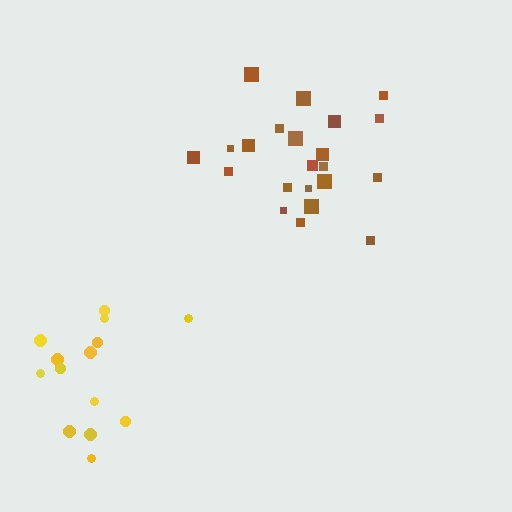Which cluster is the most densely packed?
Brown.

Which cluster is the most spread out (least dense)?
Yellow.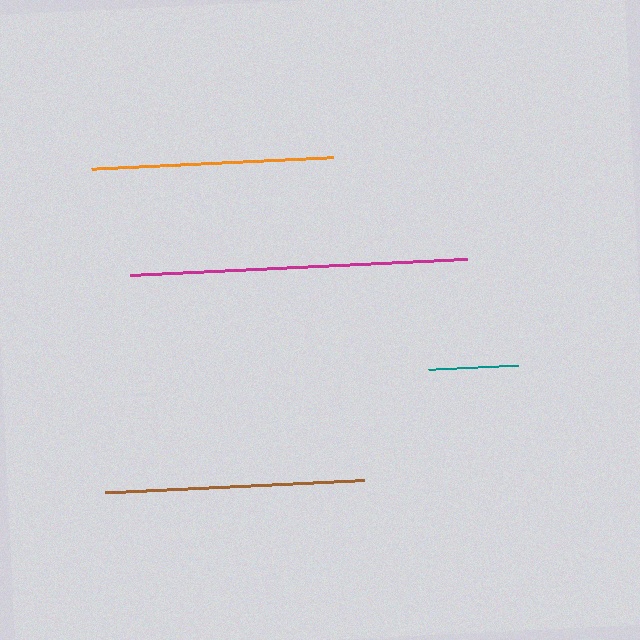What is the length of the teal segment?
The teal segment is approximately 90 pixels long.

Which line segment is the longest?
The magenta line is the longest at approximately 338 pixels.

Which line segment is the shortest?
The teal line is the shortest at approximately 90 pixels.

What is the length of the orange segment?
The orange segment is approximately 243 pixels long.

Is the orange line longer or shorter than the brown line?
The brown line is longer than the orange line.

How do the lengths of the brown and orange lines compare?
The brown and orange lines are approximately the same length.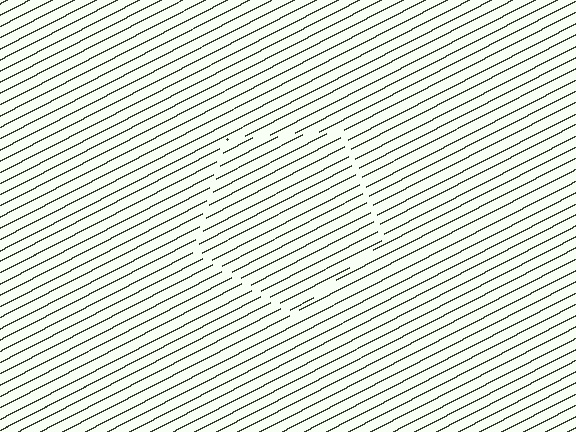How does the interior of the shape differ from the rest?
The interior of the shape contains the same grating, shifted by half a period — the contour is defined by the phase discontinuity where line-ends from the inner and outer gratings abut.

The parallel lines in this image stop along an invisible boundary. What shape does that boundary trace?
An illusory pentagon. The interior of the shape contains the same grating, shifted by half a period — the contour is defined by the phase discontinuity where line-ends from the inner and outer gratings abut.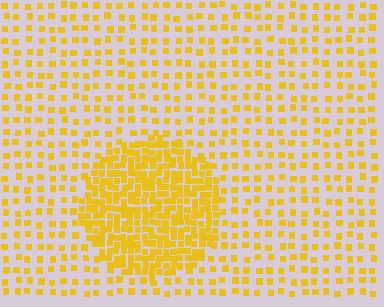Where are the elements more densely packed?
The elements are more densely packed inside the circle boundary.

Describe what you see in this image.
The image contains small yellow elements arranged at two different densities. A circle-shaped region is visible where the elements are more densely packed than the surrounding area.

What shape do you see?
I see a circle.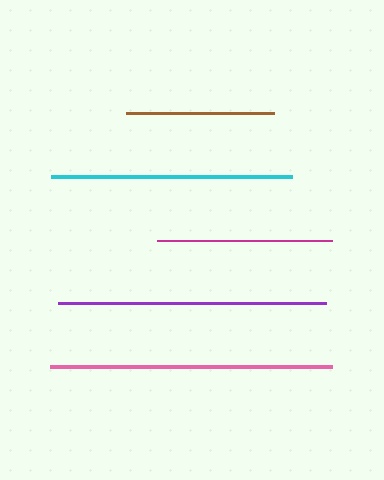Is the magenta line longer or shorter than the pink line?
The pink line is longer than the magenta line.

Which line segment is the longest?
The pink line is the longest at approximately 282 pixels.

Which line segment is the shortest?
The brown line is the shortest at approximately 148 pixels.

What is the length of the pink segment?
The pink segment is approximately 282 pixels long.